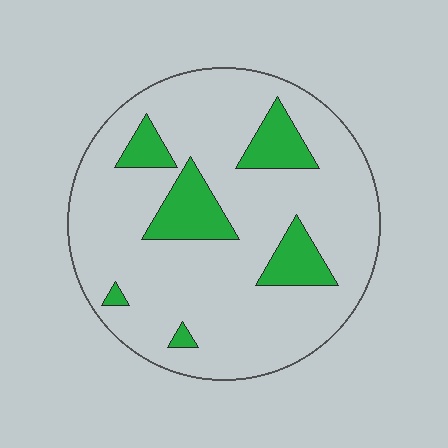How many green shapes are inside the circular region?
6.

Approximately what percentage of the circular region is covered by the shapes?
Approximately 15%.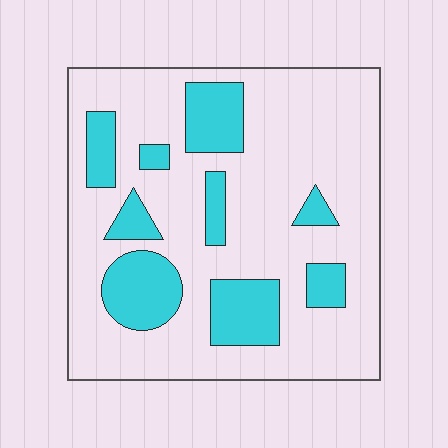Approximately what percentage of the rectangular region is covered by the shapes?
Approximately 25%.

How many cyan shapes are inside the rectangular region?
9.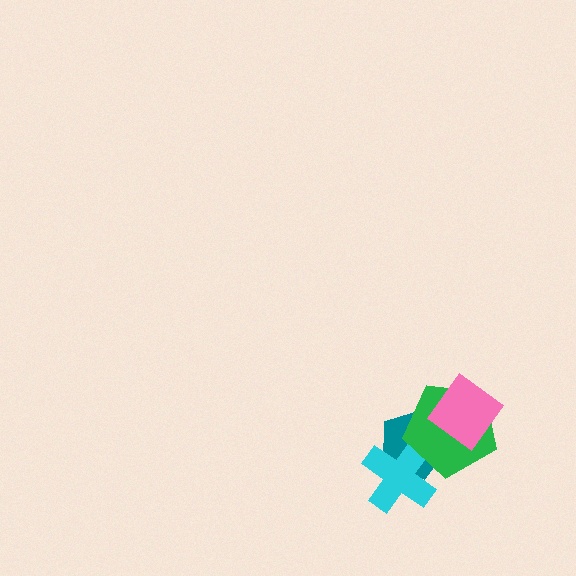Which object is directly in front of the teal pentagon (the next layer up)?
The cyan cross is directly in front of the teal pentagon.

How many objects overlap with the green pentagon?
3 objects overlap with the green pentagon.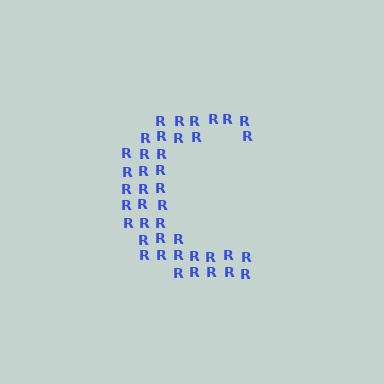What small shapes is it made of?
It is made of small letter R's.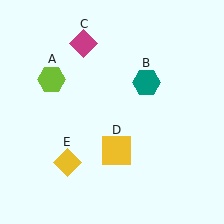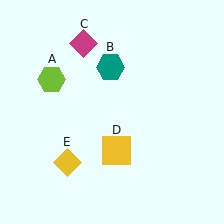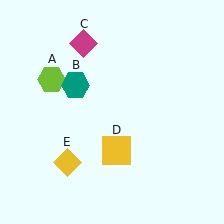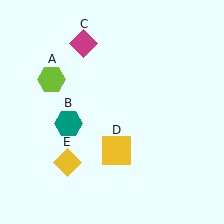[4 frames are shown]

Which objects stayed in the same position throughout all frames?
Lime hexagon (object A) and magenta diamond (object C) and yellow square (object D) and yellow diamond (object E) remained stationary.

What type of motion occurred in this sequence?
The teal hexagon (object B) rotated counterclockwise around the center of the scene.